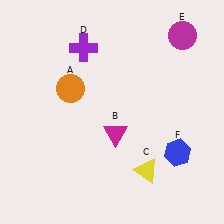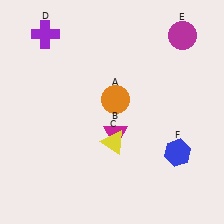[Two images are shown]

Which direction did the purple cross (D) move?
The purple cross (D) moved left.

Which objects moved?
The objects that moved are: the orange circle (A), the yellow triangle (C), the purple cross (D).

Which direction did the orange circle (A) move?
The orange circle (A) moved right.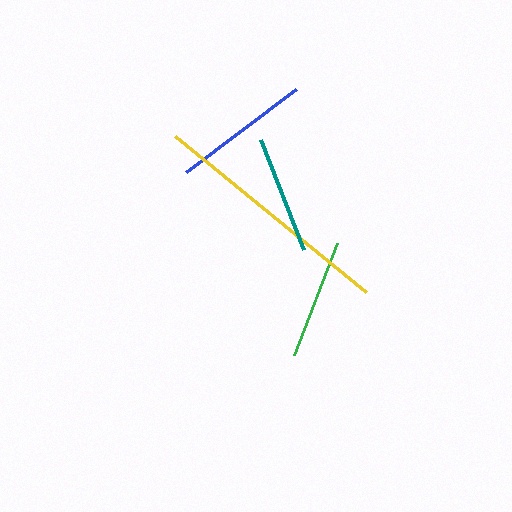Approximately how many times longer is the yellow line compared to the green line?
The yellow line is approximately 2.0 times the length of the green line.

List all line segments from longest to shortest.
From longest to shortest: yellow, blue, green, teal.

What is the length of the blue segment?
The blue segment is approximately 138 pixels long.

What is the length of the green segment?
The green segment is approximately 121 pixels long.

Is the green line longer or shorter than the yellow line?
The yellow line is longer than the green line.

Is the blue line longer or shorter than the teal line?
The blue line is longer than the teal line.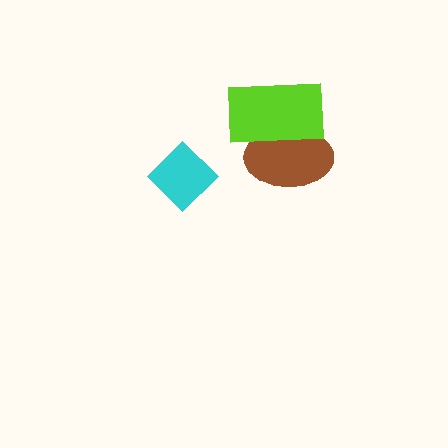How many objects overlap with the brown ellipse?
1 object overlaps with the brown ellipse.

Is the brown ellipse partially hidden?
Yes, it is partially covered by another shape.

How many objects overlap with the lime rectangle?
1 object overlaps with the lime rectangle.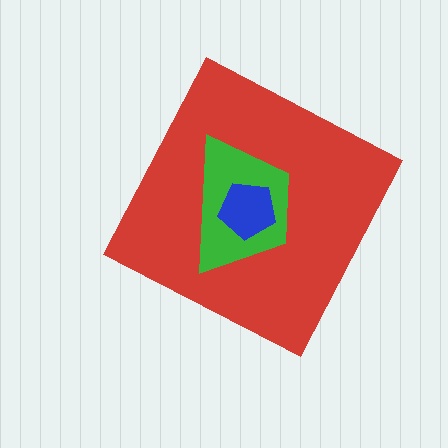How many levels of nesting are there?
3.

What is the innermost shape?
The blue pentagon.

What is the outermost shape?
The red diamond.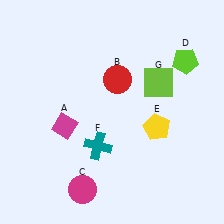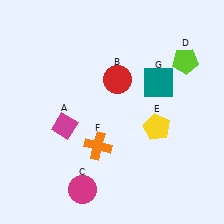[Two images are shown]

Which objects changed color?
F changed from teal to orange. G changed from lime to teal.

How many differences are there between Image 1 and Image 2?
There are 2 differences between the two images.